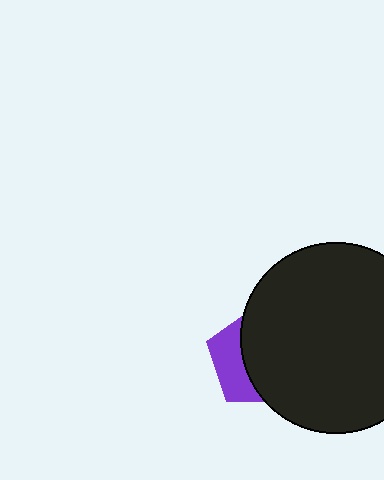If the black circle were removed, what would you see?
You would see the complete purple pentagon.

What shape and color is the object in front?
The object in front is a black circle.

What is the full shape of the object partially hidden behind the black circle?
The partially hidden object is a purple pentagon.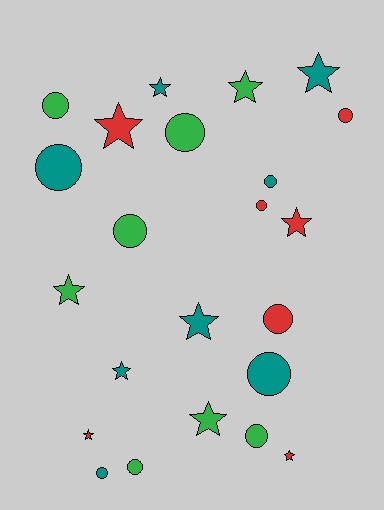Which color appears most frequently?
Teal, with 8 objects.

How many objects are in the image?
There are 23 objects.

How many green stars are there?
There are 3 green stars.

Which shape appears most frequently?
Circle, with 12 objects.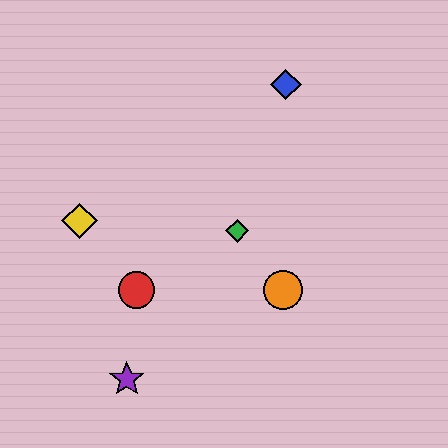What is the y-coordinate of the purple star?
The purple star is at y≈379.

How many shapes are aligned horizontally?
2 shapes (the red circle, the orange circle) are aligned horizontally.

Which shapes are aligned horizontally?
The red circle, the orange circle are aligned horizontally.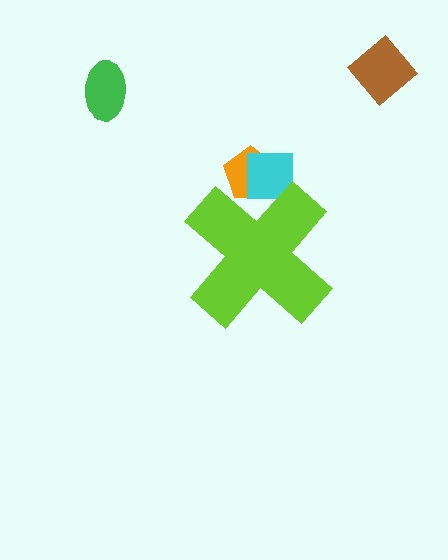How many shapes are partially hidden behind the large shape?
2 shapes are partially hidden.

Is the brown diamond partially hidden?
No, the brown diamond is fully visible.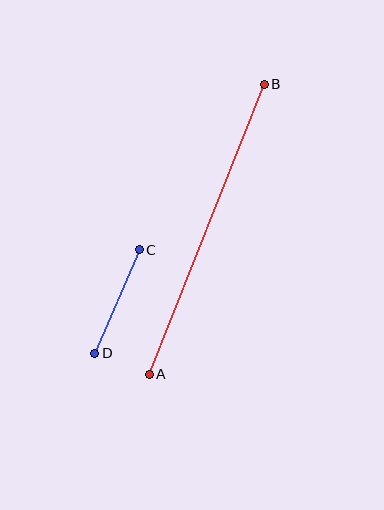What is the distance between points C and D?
The distance is approximately 113 pixels.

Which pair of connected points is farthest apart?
Points A and B are farthest apart.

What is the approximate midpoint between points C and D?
The midpoint is at approximately (117, 302) pixels.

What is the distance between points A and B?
The distance is approximately 312 pixels.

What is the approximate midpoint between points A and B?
The midpoint is at approximately (207, 229) pixels.